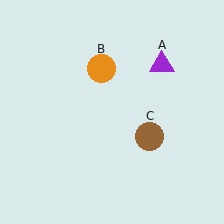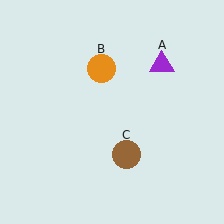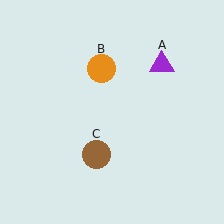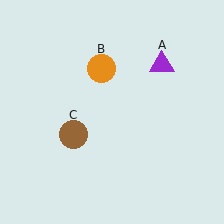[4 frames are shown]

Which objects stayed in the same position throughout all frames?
Purple triangle (object A) and orange circle (object B) remained stationary.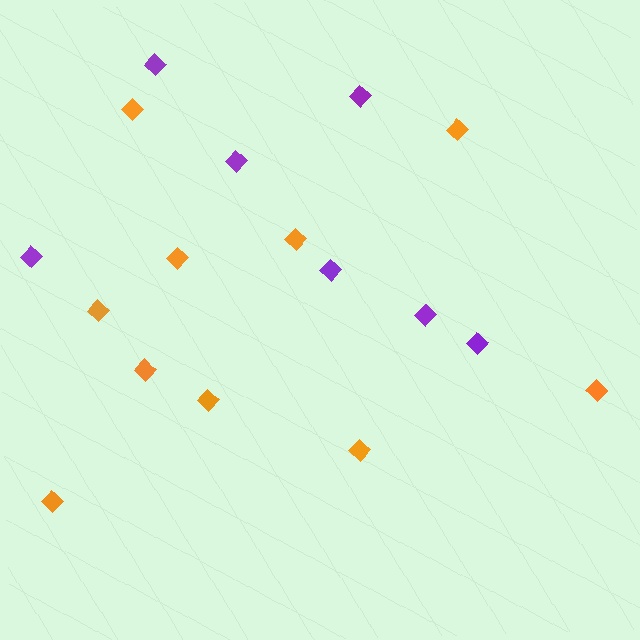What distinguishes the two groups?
There are 2 groups: one group of purple diamonds (7) and one group of orange diamonds (10).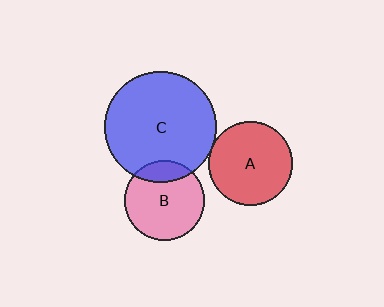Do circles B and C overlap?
Yes.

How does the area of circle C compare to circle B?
Approximately 2.0 times.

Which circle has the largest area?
Circle C (blue).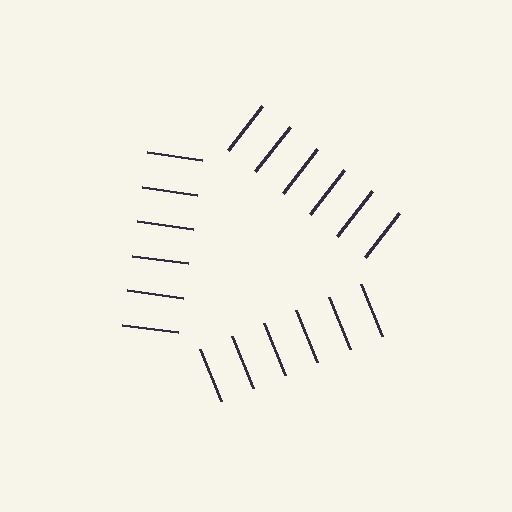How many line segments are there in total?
18 — 6 along each of the 3 edges.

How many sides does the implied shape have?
3 sides — the line-ends trace a triangle.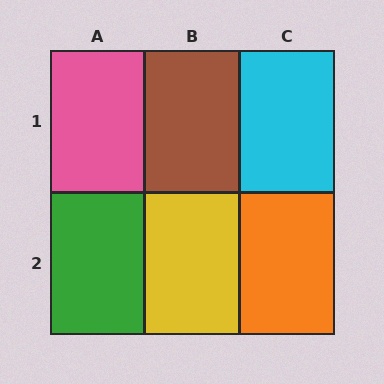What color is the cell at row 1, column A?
Pink.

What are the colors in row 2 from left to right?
Green, yellow, orange.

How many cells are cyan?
1 cell is cyan.